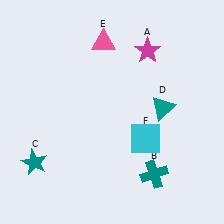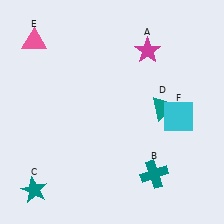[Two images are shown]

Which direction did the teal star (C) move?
The teal star (C) moved down.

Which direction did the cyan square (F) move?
The cyan square (F) moved right.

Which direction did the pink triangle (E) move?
The pink triangle (E) moved left.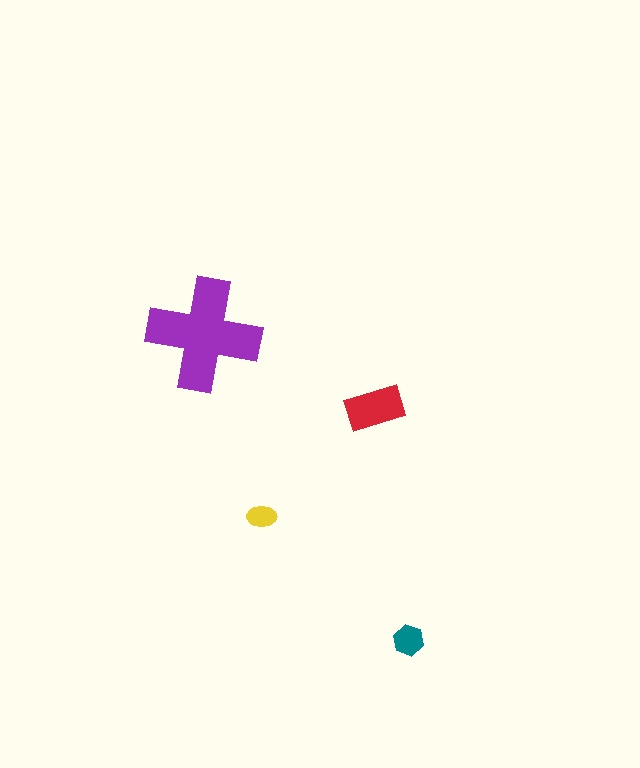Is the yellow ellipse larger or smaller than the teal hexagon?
Smaller.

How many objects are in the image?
There are 4 objects in the image.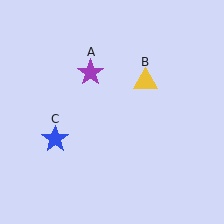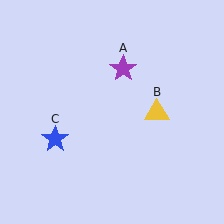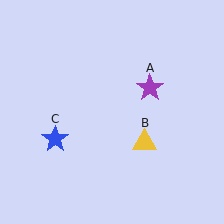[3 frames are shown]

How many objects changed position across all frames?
2 objects changed position: purple star (object A), yellow triangle (object B).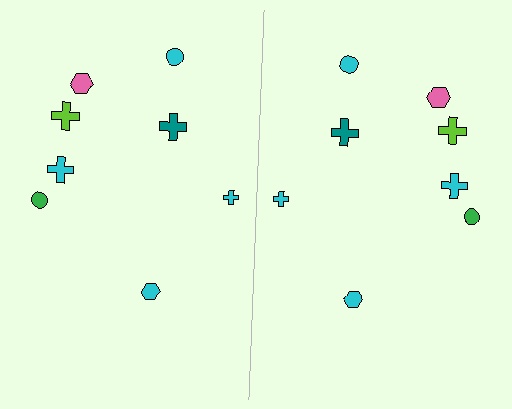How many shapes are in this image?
There are 16 shapes in this image.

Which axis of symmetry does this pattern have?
The pattern has a vertical axis of symmetry running through the center of the image.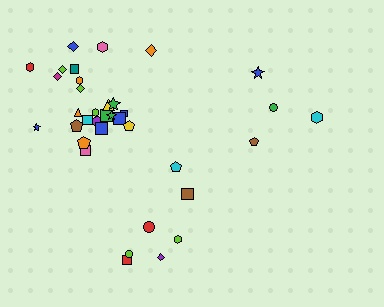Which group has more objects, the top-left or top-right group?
The top-left group.